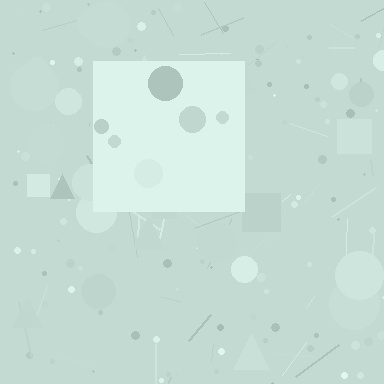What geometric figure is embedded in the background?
A square is embedded in the background.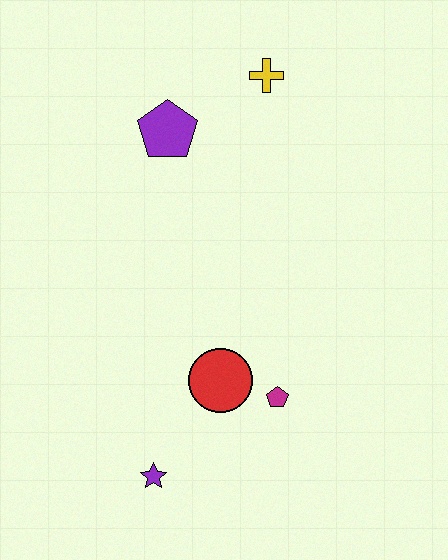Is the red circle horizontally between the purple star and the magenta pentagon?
Yes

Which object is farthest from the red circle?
The yellow cross is farthest from the red circle.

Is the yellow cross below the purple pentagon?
No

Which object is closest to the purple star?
The red circle is closest to the purple star.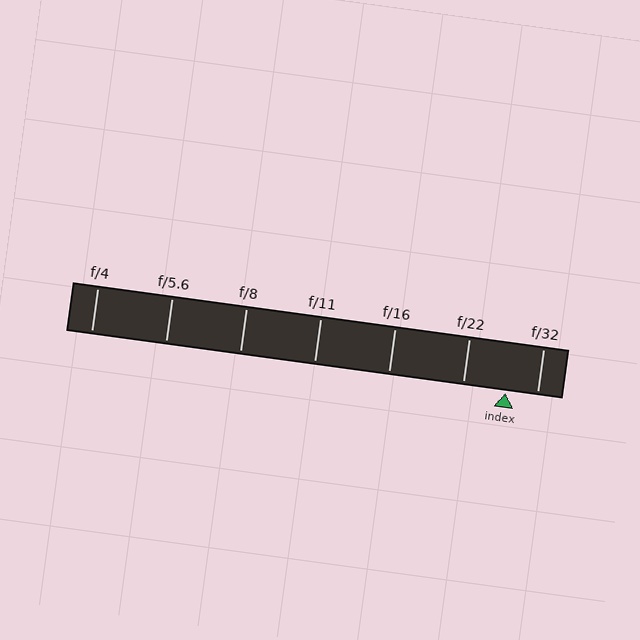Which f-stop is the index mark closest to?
The index mark is closest to f/32.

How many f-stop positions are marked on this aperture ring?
There are 7 f-stop positions marked.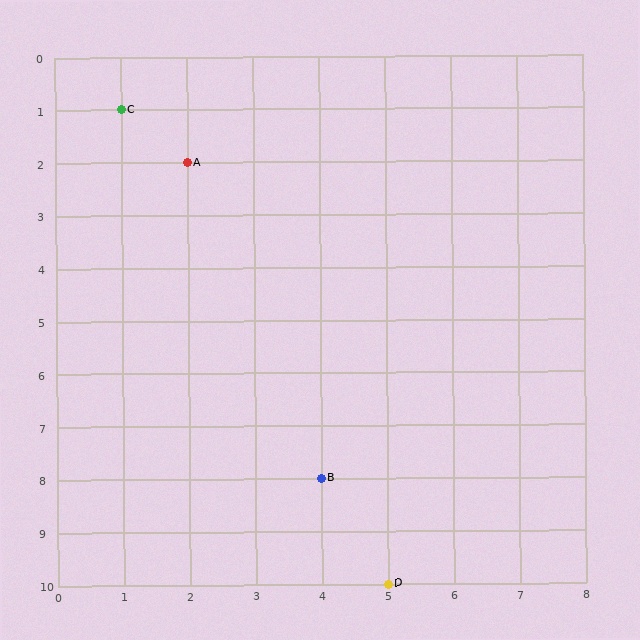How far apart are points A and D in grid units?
Points A and D are 3 columns and 8 rows apart (about 8.5 grid units diagonally).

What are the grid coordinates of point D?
Point D is at grid coordinates (5, 10).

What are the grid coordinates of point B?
Point B is at grid coordinates (4, 8).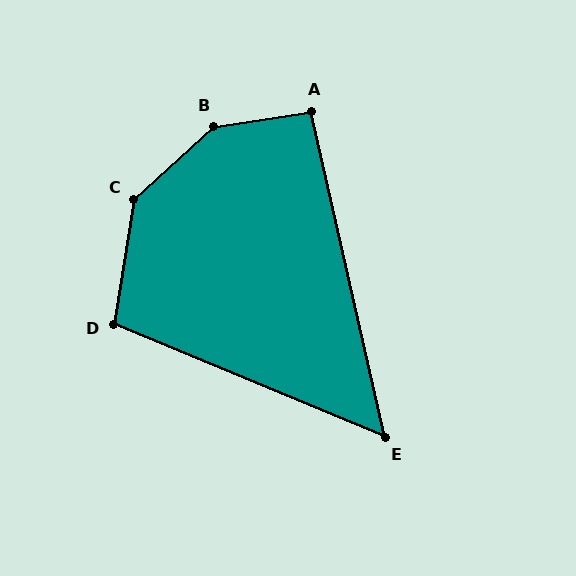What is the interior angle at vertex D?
Approximately 104 degrees (obtuse).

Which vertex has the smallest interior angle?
E, at approximately 55 degrees.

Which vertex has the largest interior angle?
B, at approximately 146 degrees.